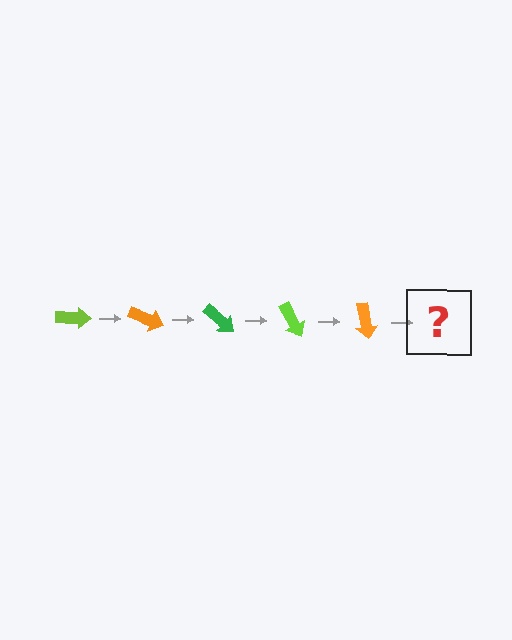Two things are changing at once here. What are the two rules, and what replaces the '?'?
The two rules are that it rotates 20 degrees each step and the color cycles through lime, orange, and green. The '?' should be a green arrow, rotated 100 degrees from the start.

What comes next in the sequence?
The next element should be a green arrow, rotated 100 degrees from the start.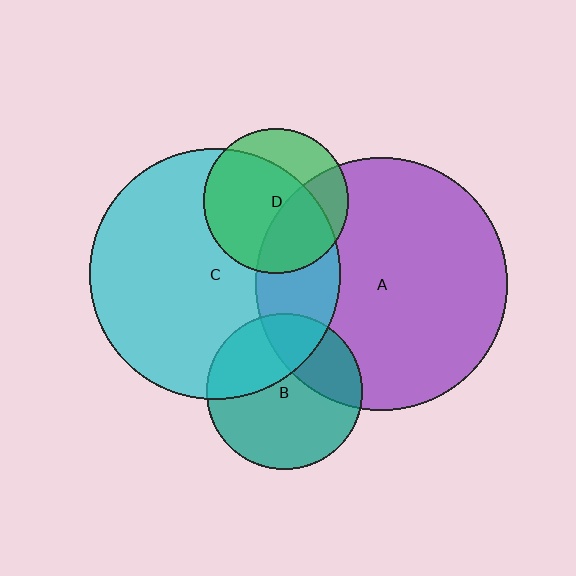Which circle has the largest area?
Circle A (purple).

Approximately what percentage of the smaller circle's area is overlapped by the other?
Approximately 30%.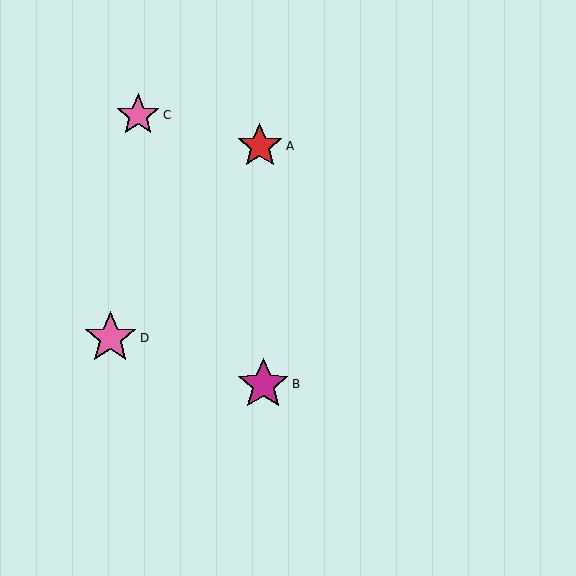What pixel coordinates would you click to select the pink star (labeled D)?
Click at (110, 338) to select the pink star D.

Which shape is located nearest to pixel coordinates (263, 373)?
The magenta star (labeled B) at (263, 384) is nearest to that location.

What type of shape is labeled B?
Shape B is a magenta star.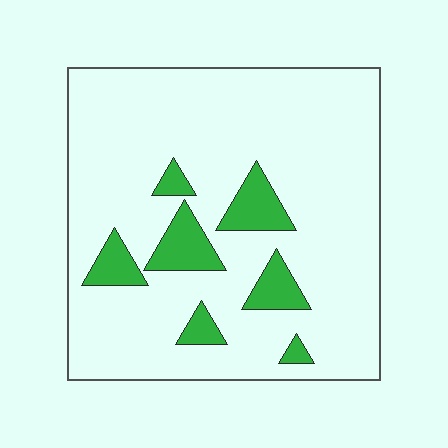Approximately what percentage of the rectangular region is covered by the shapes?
Approximately 15%.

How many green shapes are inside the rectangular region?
7.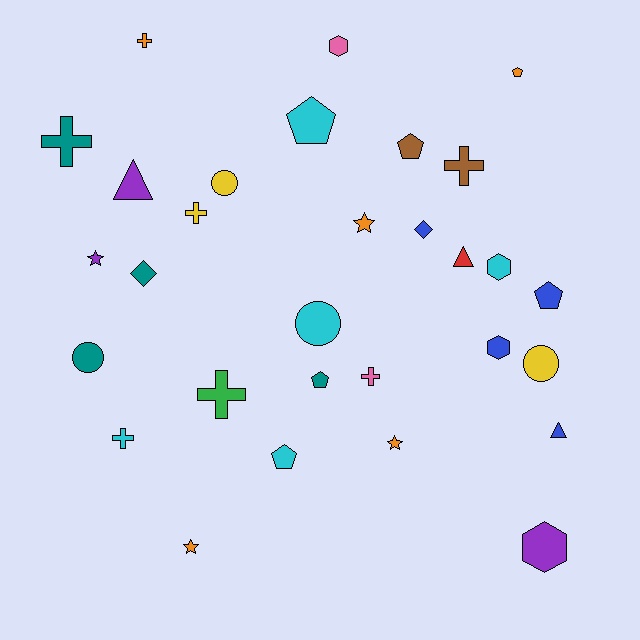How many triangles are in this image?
There are 3 triangles.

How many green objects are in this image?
There is 1 green object.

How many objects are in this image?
There are 30 objects.